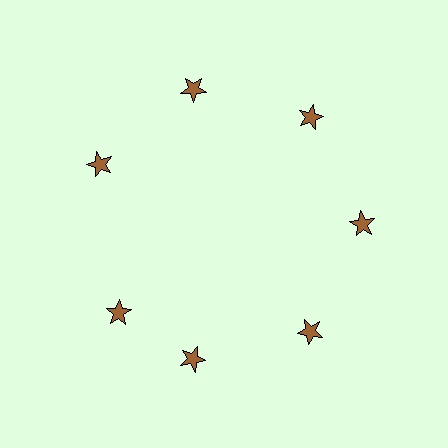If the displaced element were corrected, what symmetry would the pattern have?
It would have 7-fold rotational symmetry — the pattern would map onto itself every 51 degrees.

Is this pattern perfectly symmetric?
No. The 7 brown stars are arranged in a ring, but one element near the 8 o'clock position is rotated out of alignment along the ring, breaking the 7-fold rotational symmetry.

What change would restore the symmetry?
The symmetry would be restored by rotating it back into even spacing with its neighbors so that all 7 stars sit at equal angles and equal distance from the center.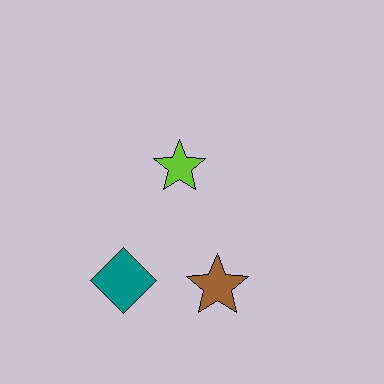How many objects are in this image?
There are 3 objects.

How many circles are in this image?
There are no circles.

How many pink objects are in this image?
There are no pink objects.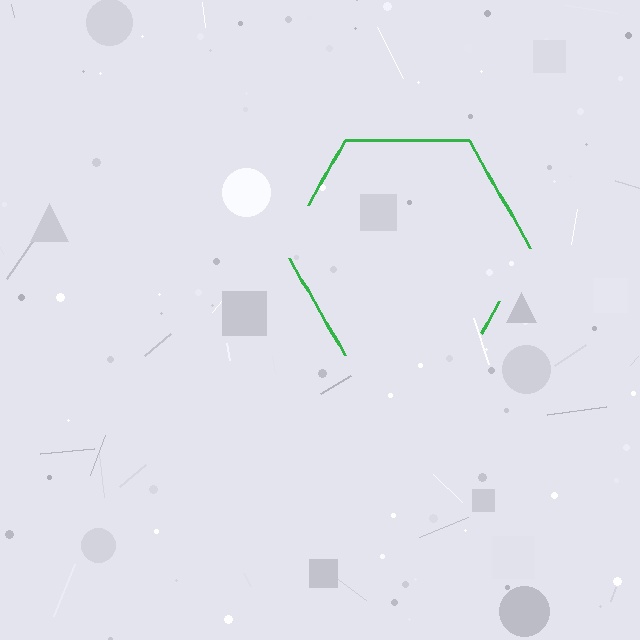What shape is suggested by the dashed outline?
The dashed outline suggests a hexagon.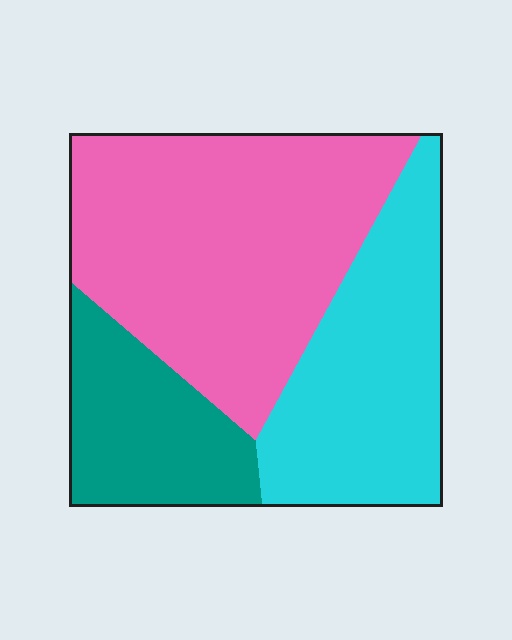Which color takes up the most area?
Pink, at roughly 50%.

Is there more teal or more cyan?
Cyan.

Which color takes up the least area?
Teal, at roughly 20%.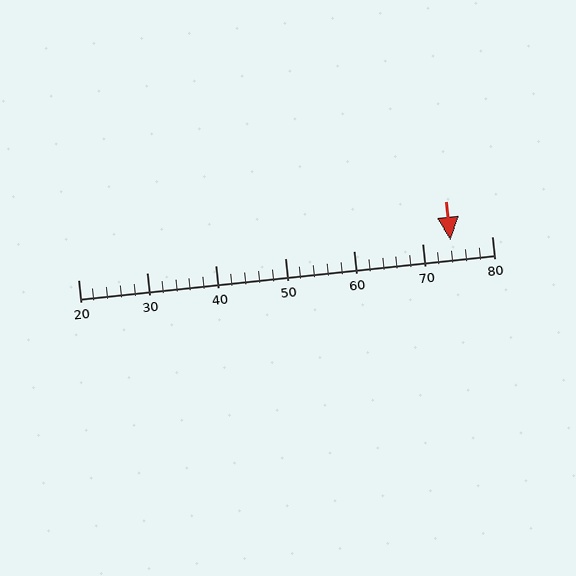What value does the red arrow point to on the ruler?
The red arrow points to approximately 74.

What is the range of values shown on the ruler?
The ruler shows values from 20 to 80.